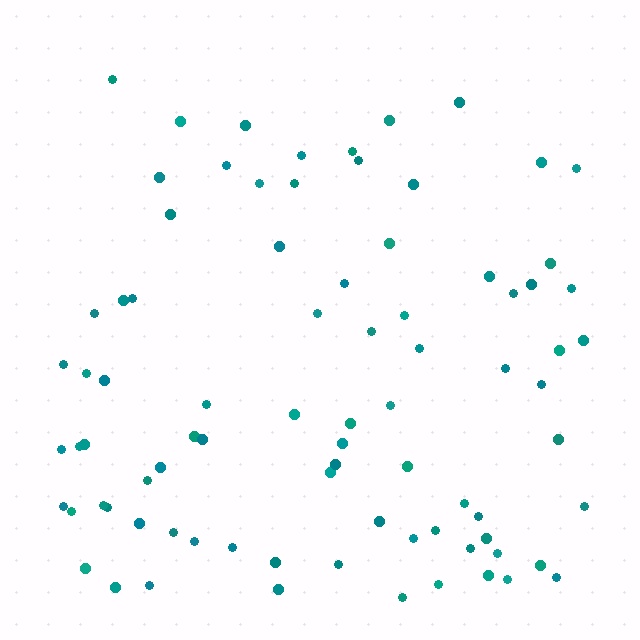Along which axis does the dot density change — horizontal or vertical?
Vertical.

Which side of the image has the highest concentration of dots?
The bottom.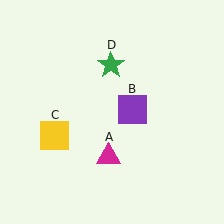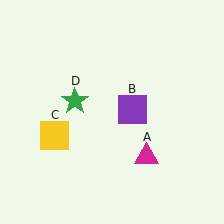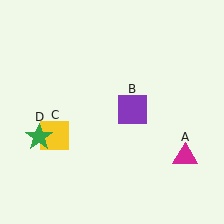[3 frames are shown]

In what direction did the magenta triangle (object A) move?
The magenta triangle (object A) moved right.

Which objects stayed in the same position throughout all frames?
Purple square (object B) and yellow square (object C) remained stationary.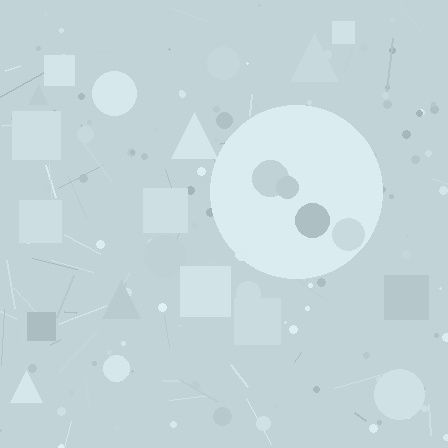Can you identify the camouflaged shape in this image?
The camouflaged shape is a circle.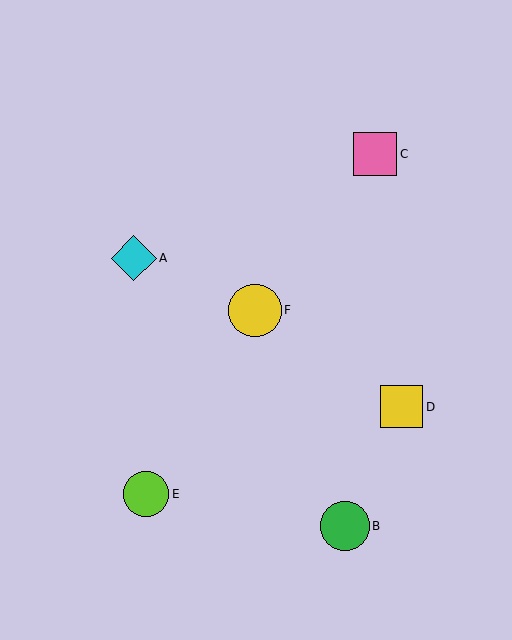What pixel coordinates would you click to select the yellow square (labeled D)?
Click at (402, 407) to select the yellow square D.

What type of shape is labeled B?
Shape B is a green circle.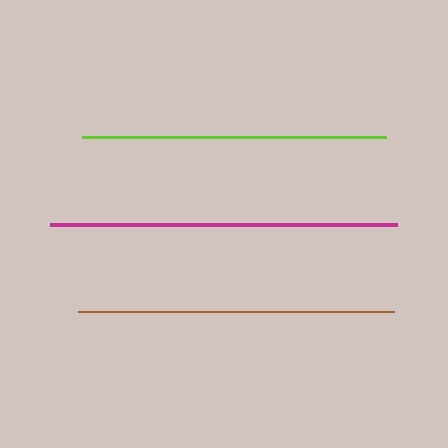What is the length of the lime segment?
The lime segment is approximately 303 pixels long.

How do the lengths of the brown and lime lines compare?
The brown and lime lines are approximately the same length.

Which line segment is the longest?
The magenta line is the longest at approximately 347 pixels.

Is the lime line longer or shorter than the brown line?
The brown line is longer than the lime line.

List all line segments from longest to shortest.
From longest to shortest: magenta, brown, lime.